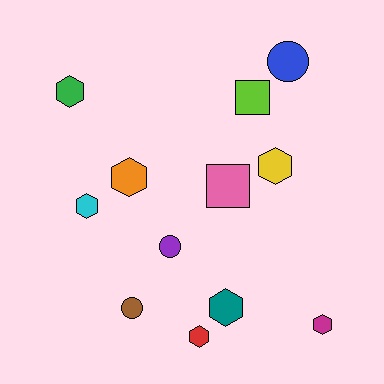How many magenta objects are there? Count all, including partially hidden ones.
There is 1 magenta object.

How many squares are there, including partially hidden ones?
There are 2 squares.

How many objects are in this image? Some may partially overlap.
There are 12 objects.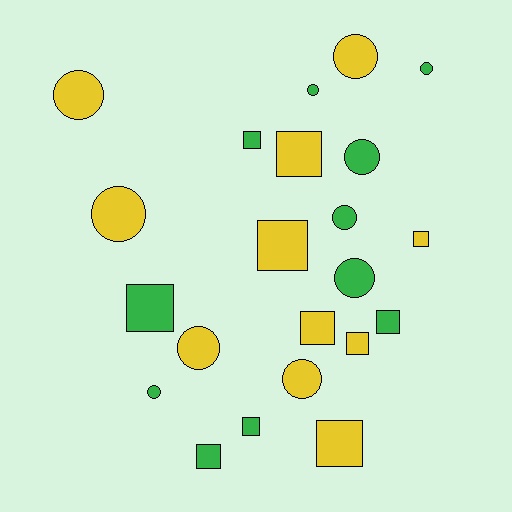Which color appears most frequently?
Green, with 11 objects.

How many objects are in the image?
There are 22 objects.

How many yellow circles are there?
There are 5 yellow circles.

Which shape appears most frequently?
Square, with 11 objects.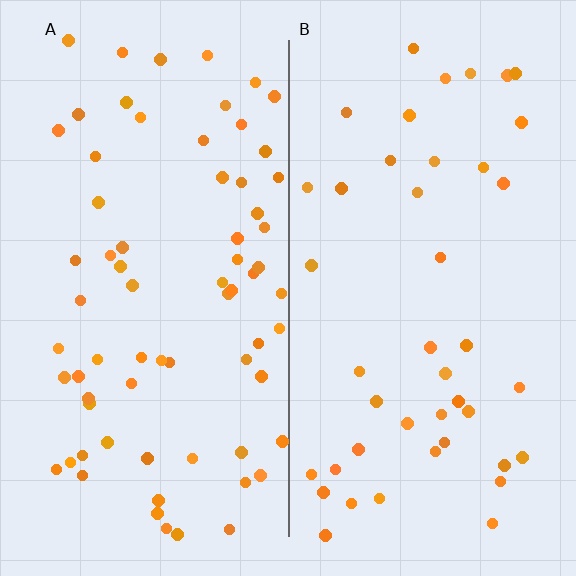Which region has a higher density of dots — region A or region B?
A (the left).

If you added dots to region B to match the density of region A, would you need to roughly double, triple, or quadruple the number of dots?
Approximately double.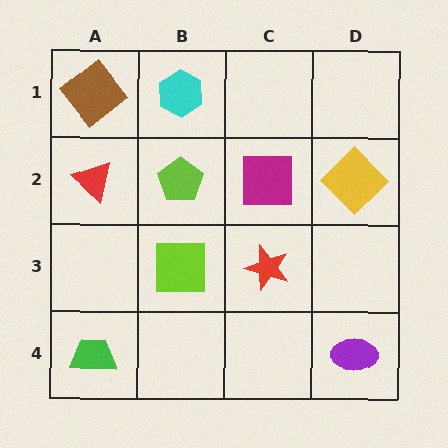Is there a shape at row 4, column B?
No, that cell is empty.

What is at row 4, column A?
A green trapezoid.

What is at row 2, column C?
A magenta square.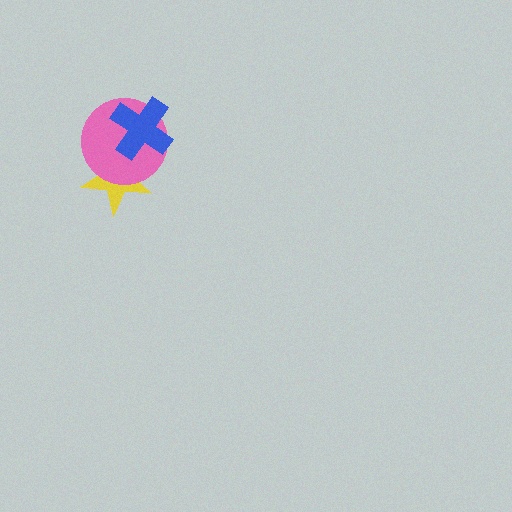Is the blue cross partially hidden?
No, no other shape covers it.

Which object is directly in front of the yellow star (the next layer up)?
The pink circle is directly in front of the yellow star.